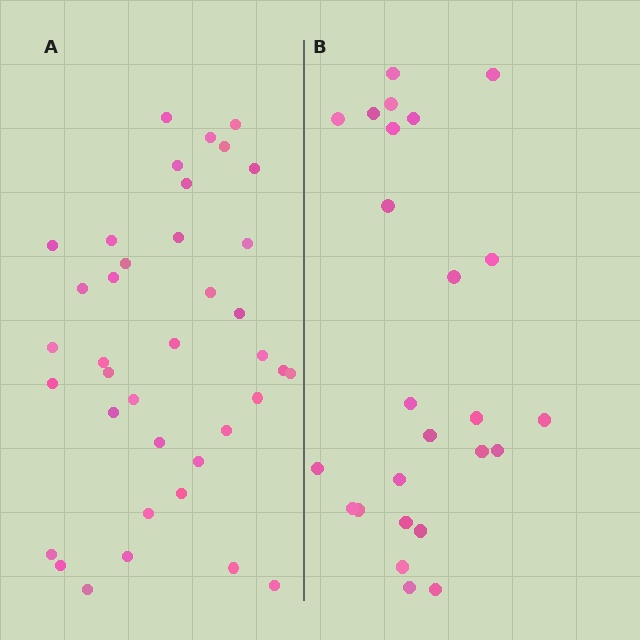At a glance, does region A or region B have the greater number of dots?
Region A (the left region) has more dots.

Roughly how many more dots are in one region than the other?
Region A has approximately 15 more dots than region B.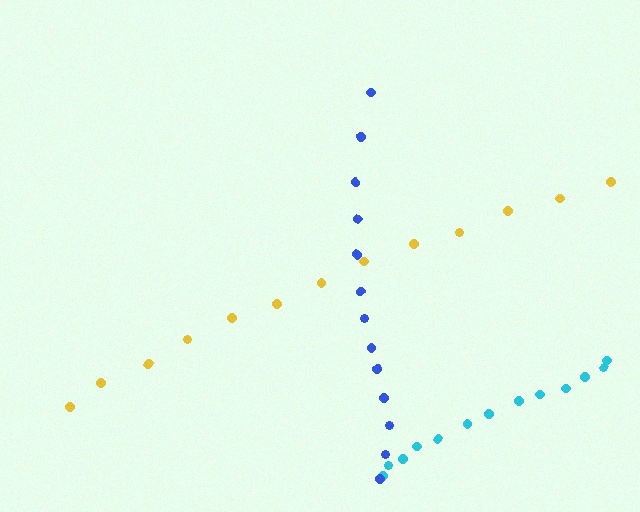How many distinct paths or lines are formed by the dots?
There are 3 distinct paths.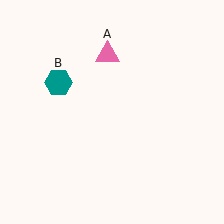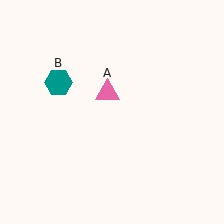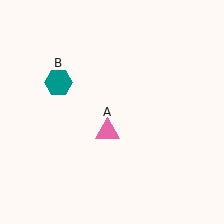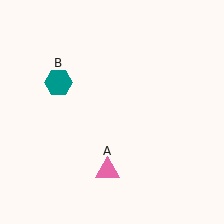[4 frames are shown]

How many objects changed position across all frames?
1 object changed position: pink triangle (object A).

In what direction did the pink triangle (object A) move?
The pink triangle (object A) moved down.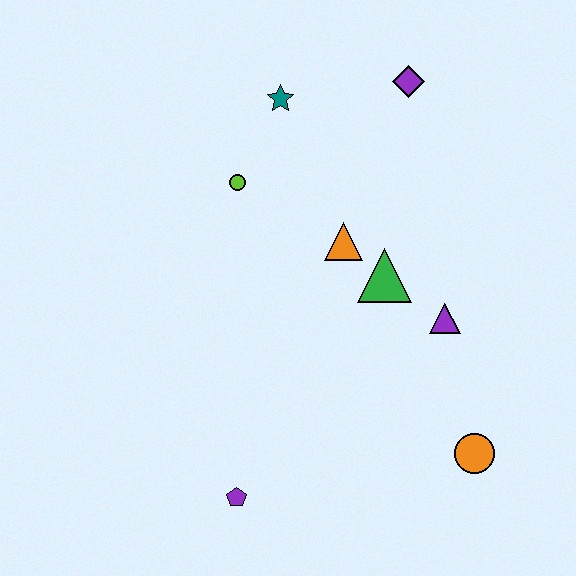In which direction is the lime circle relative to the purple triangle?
The lime circle is to the left of the purple triangle.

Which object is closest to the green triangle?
The orange triangle is closest to the green triangle.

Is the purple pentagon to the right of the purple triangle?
No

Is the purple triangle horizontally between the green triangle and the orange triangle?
No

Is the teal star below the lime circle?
No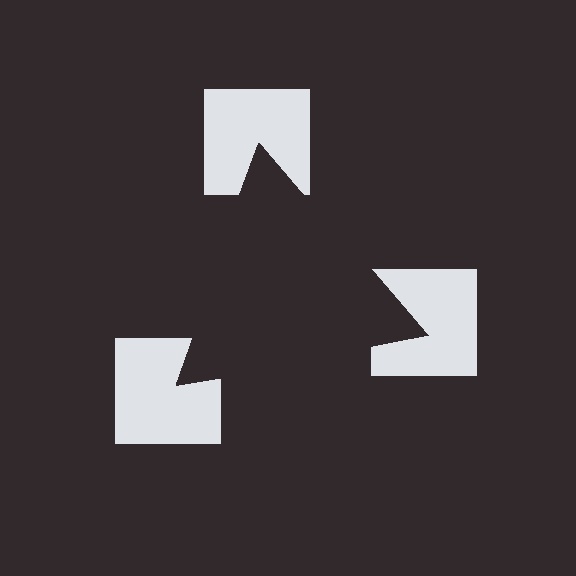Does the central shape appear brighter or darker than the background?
It typically appears slightly darker than the background, even though no actual brightness change is drawn.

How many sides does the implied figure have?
3 sides.